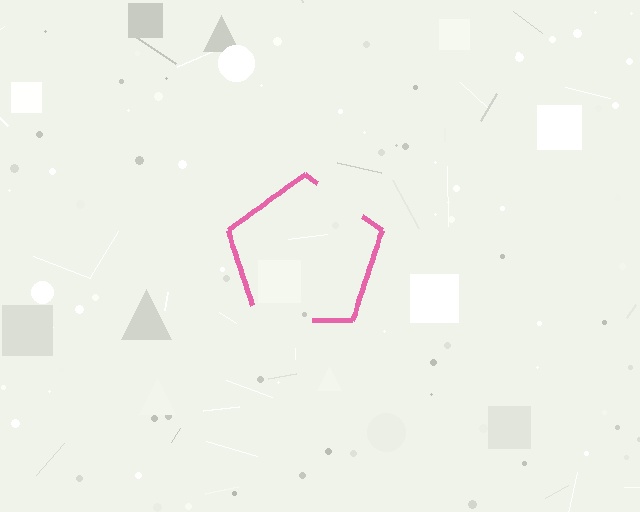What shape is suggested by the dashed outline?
The dashed outline suggests a pentagon.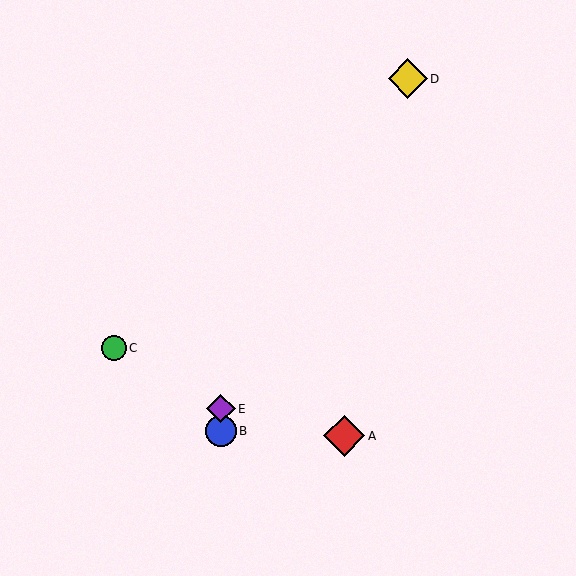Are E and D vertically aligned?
No, E is at x≈221 and D is at x≈408.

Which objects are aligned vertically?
Objects B, E are aligned vertically.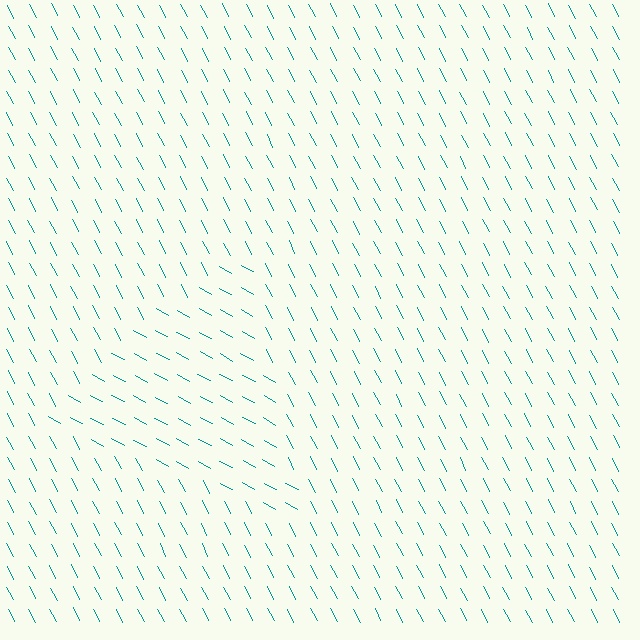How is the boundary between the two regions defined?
The boundary is defined purely by a change in line orientation (approximately 34 degrees difference). All lines are the same color and thickness.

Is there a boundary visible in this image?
Yes, there is a texture boundary formed by a change in line orientation.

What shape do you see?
I see a triangle.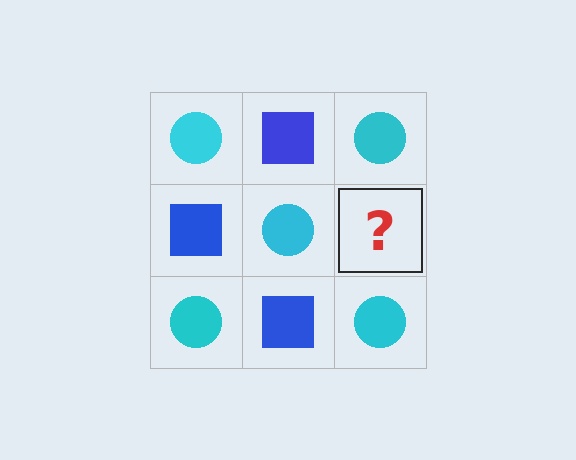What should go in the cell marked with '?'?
The missing cell should contain a blue square.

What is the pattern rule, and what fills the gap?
The rule is that it alternates cyan circle and blue square in a checkerboard pattern. The gap should be filled with a blue square.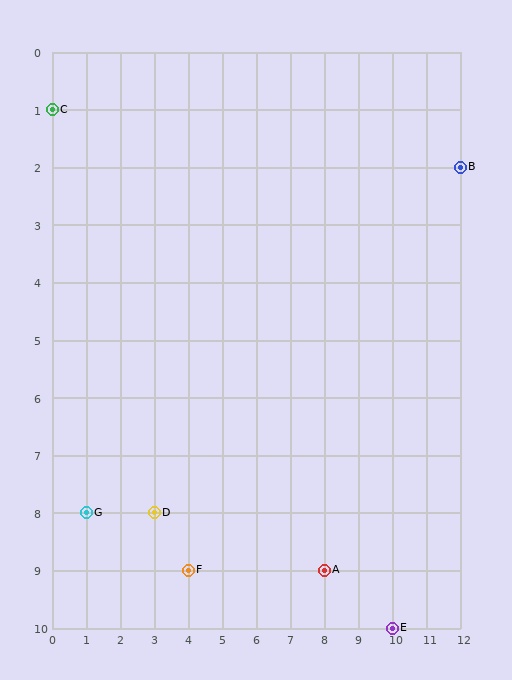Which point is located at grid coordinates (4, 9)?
Point F is at (4, 9).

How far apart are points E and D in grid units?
Points E and D are 7 columns and 2 rows apart (about 7.3 grid units diagonally).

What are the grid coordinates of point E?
Point E is at grid coordinates (10, 10).